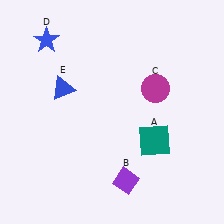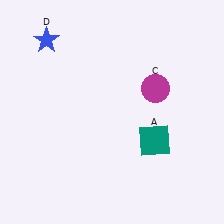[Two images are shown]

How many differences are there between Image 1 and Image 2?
There are 2 differences between the two images.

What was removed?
The blue triangle (E), the purple diamond (B) were removed in Image 2.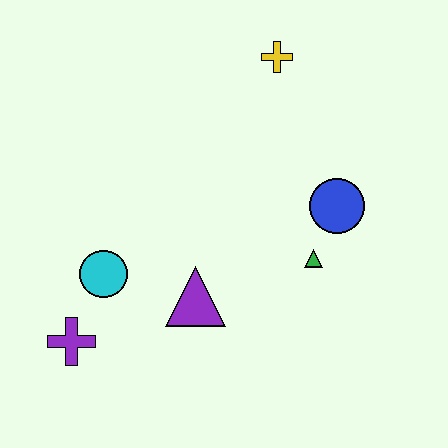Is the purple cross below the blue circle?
Yes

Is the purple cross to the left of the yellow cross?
Yes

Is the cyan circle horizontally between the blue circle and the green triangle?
No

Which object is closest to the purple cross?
The cyan circle is closest to the purple cross.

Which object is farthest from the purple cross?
The yellow cross is farthest from the purple cross.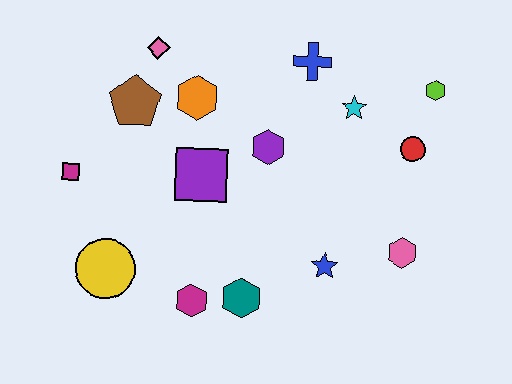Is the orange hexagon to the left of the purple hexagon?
Yes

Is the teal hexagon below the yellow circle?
Yes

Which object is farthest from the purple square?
The lime hexagon is farthest from the purple square.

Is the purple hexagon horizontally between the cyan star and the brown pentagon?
Yes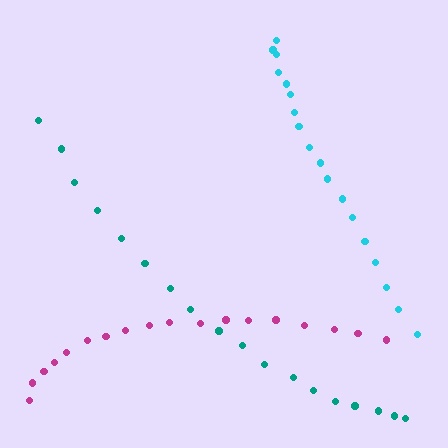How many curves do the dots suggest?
There are 3 distinct paths.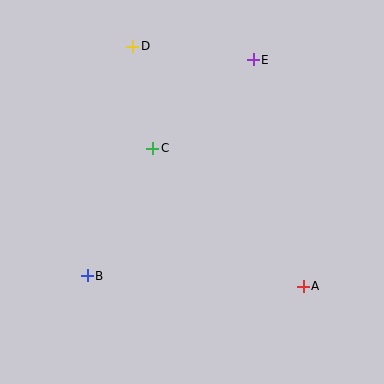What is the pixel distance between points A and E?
The distance between A and E is 232 pixels.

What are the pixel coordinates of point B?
Point B is at (87, 276).